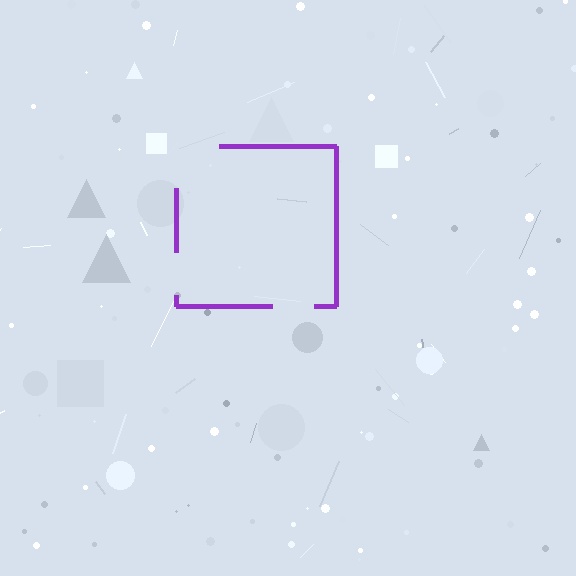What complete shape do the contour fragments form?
The contour fragments form a square.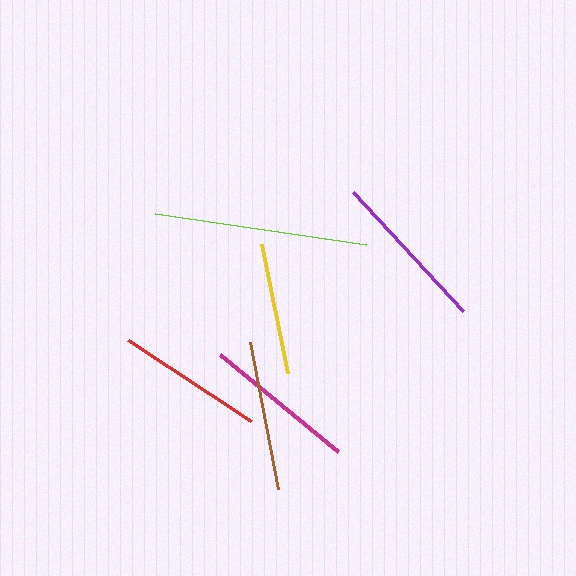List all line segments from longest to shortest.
From longest to shortest: lime, purple, magenta, brown, red, yellow.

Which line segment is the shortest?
The yellow line is the shortest at approximately 132 pixels.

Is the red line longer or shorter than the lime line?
The lime line is longer than the red line.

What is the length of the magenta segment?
The magenta segment is approximately 153 pixels long.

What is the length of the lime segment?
The lime segment is approximately 213 pixels long.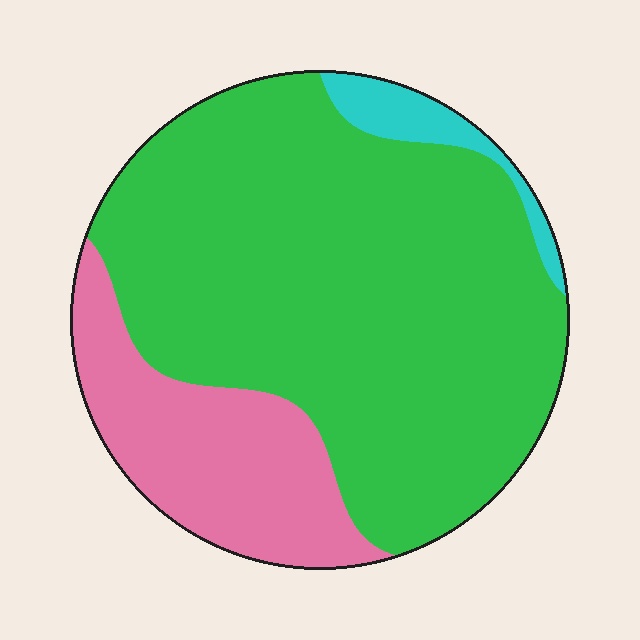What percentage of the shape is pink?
Pink takes up about one fifth (1/5) of the shape.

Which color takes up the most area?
Green, at roughly 75%.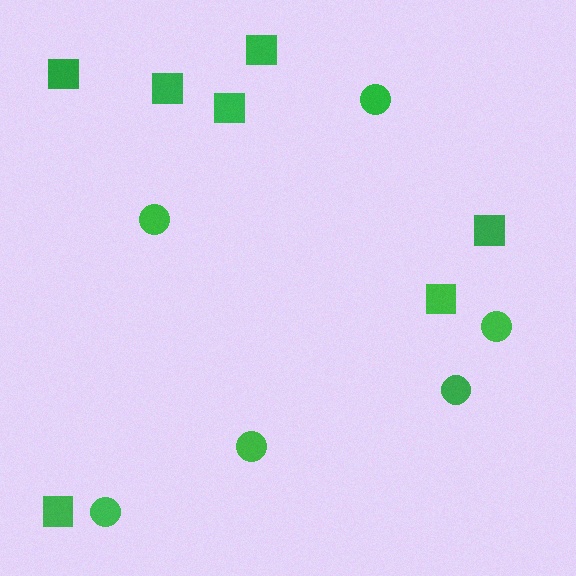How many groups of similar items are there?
There are 2 groups: one group of squares (7) and one group of circles (6).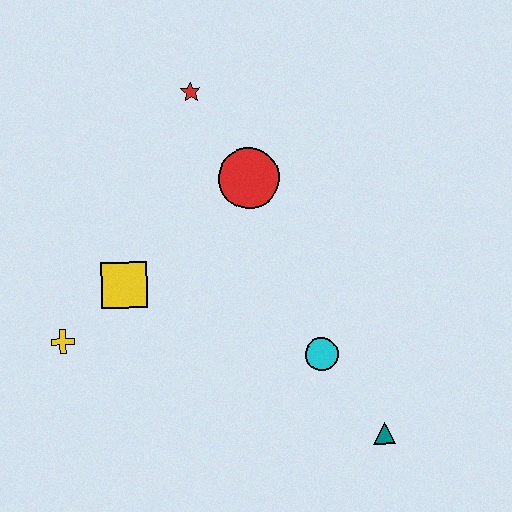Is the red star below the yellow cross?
No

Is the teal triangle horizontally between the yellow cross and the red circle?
No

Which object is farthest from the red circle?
The teal triangle is farthest from the red circle.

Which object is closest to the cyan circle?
The teal triangle is closest to the cyan circle.